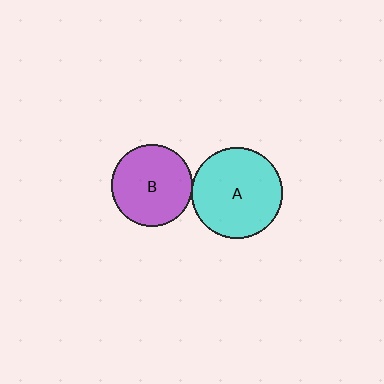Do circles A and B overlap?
Yes.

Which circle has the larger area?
Circle A (cyan).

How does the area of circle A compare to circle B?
Approximately 1.3 times.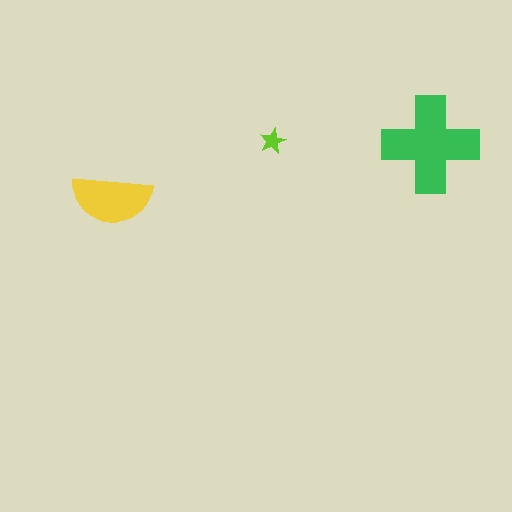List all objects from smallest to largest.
The lime star, the yellow semicircle, the green cross.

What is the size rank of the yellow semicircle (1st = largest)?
2nd.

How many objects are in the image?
There are 3 objects in the image.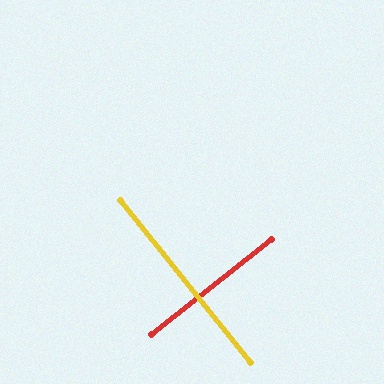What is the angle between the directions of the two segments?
Approximately 90 degrees.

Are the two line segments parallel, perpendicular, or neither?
Perpendicular — they meet at approximately 90°.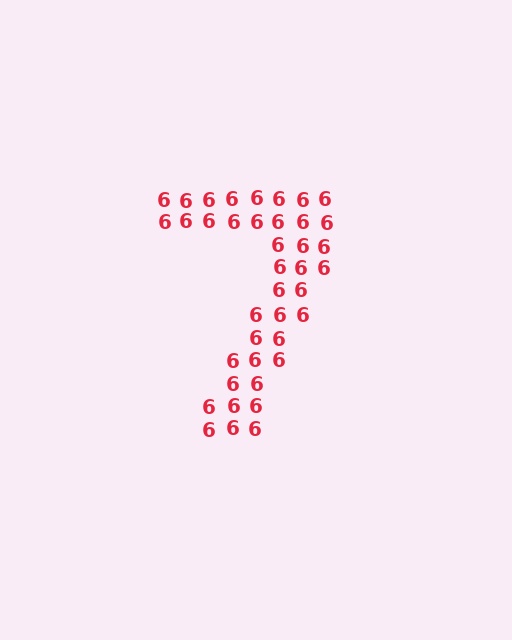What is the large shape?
The large shape is the digit 7.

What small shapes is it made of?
It is made of small digit 6's.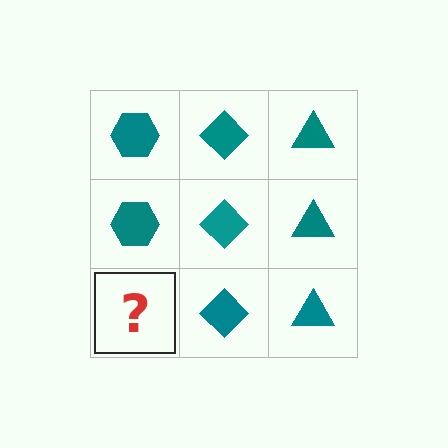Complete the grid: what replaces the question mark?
The question mark should be replaced with a teal hexagon.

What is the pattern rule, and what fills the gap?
The rule is that each column has a consistent shape. The gap should be filled with a teal hexagon.